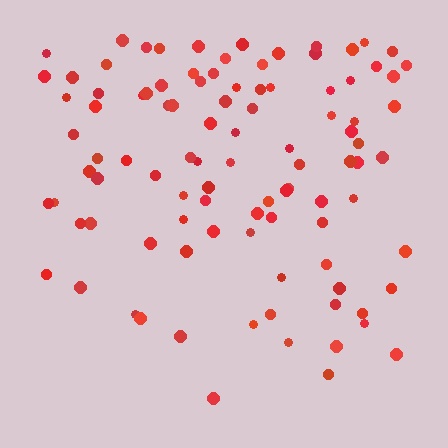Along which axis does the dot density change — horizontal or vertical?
Vertical.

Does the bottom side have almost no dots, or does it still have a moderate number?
Still a moderate number, just noticeably fewer than the top.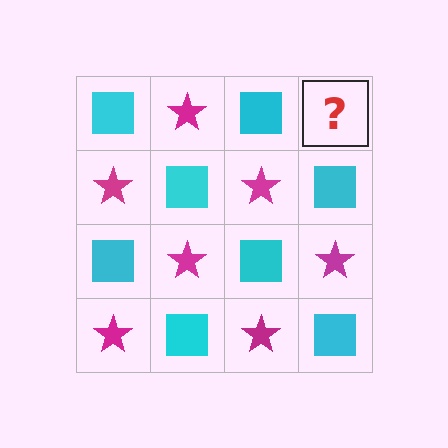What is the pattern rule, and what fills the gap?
The rule is that it alternates cyan square and magenta star in a checkerboard pattern. The gap should be filled with a magenta star.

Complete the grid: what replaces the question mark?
The question mark should be replaced with a magenta star.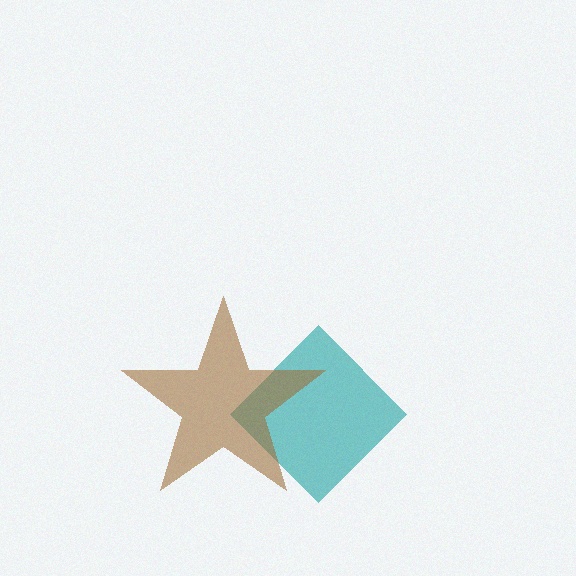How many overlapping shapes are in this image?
There are 2 overlapping shapes in the image.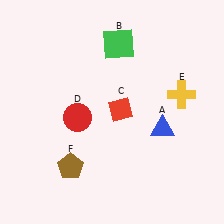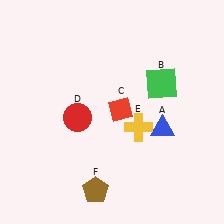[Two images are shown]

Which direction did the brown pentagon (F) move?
The brown pentagon (F) moved right.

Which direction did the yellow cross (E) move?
The yellow cross (E) moved left.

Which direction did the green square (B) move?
The green square (B) moved right.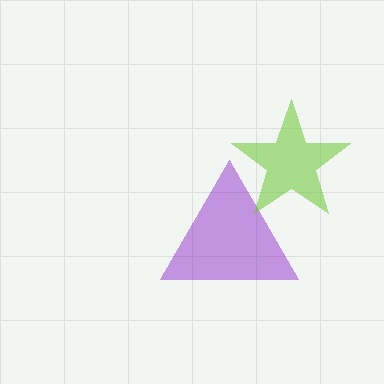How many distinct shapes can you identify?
There are 2 distinct shapes: a purple triangle, a lime star.